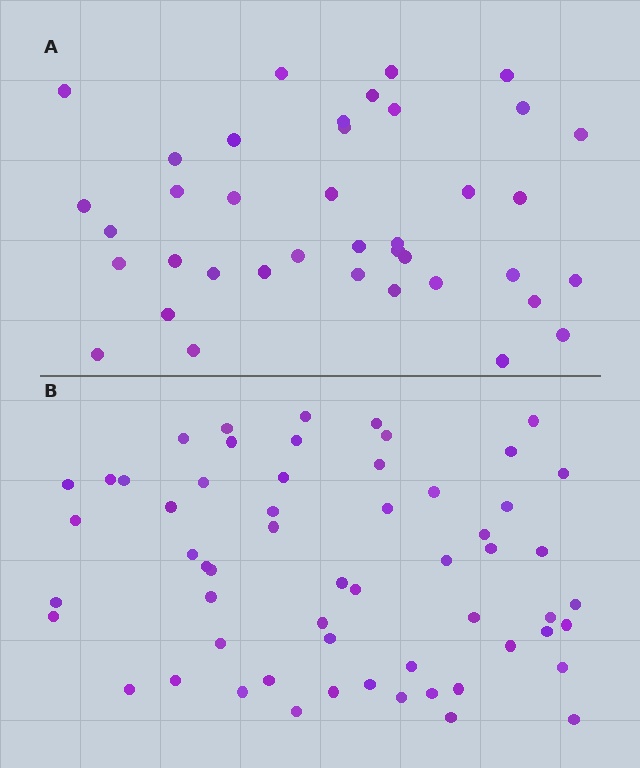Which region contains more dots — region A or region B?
Region B (the bottom region) has more dots.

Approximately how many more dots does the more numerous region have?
Region B has approximately 20 more dots than region A.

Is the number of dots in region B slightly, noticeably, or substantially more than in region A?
Region B has substantially more. The ratio is roughly 1.5 to 1.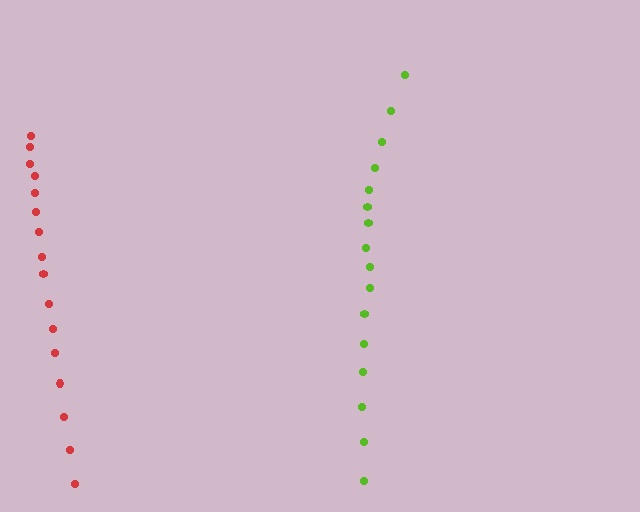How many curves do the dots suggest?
There are 2 distinct paths.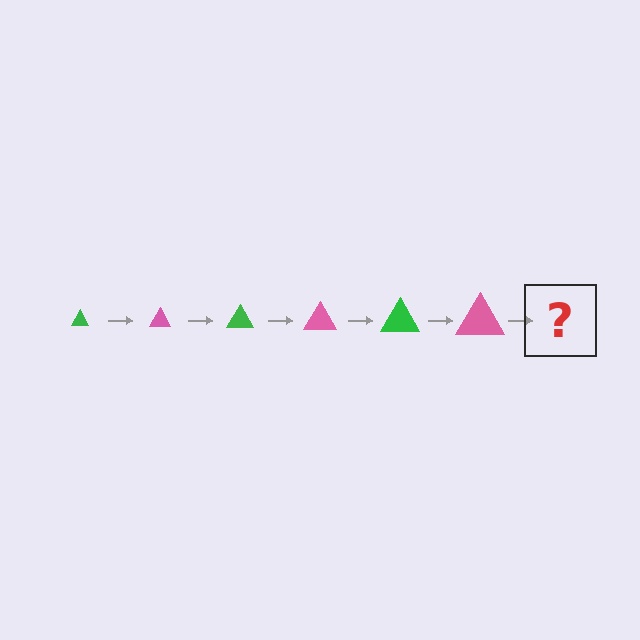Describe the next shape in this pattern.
It should be a green triangle, larger than the previous one.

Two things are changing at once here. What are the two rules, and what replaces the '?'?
The two rules are that the triangle grows larger each step and the color cycles through green and pink. The '?' should be a green triangle, larger than the previous one.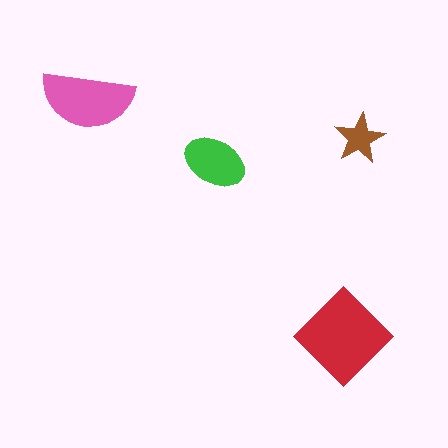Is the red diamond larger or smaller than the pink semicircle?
Larger.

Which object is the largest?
The red diamond.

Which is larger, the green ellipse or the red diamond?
The red diamond.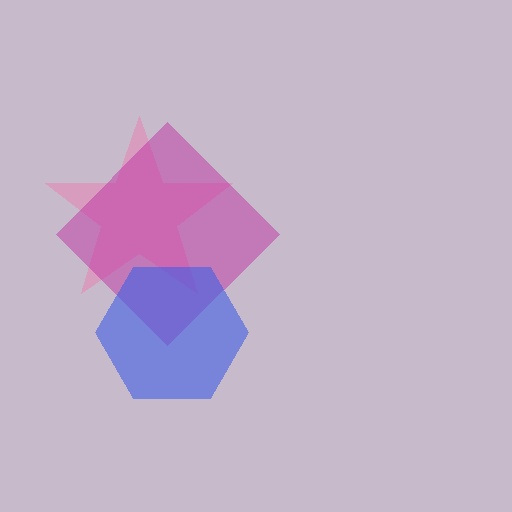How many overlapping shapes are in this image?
There are 3 overlapping shapes in the image.